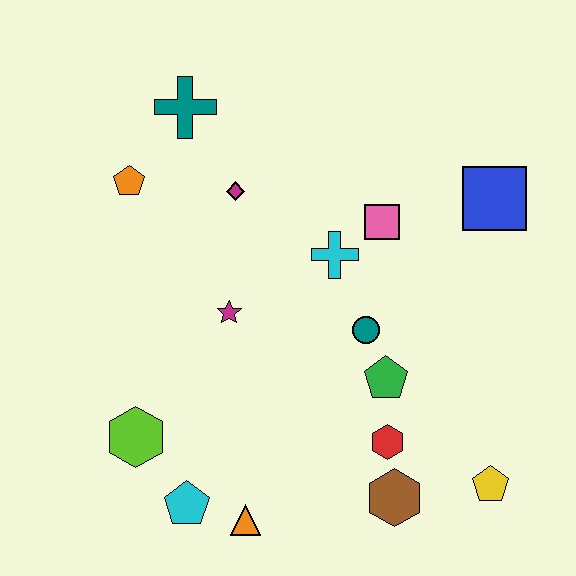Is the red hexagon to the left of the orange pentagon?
No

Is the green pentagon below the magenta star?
Yes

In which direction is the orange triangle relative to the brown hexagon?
The orange triangle is to the left of the brown hexagon.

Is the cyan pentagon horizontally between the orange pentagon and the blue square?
Yes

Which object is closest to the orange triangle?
The cyan pentagon is closest to the orange triangle.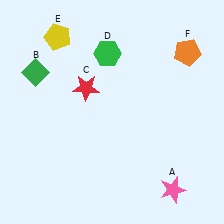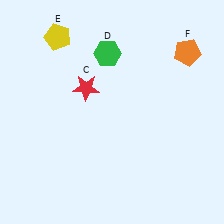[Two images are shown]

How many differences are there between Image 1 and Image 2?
There are 2 differences between the two images.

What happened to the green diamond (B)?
The green diamond (B) was removed in Image 2. It was in the top-left area of Image 1.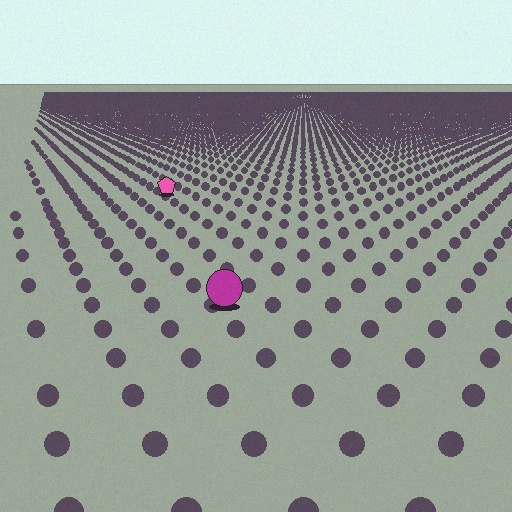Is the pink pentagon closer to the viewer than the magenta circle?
No. The magenta circle is closer — you can tell from the texture gradient: the ground texture is coarser near it.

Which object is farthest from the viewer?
The pink pentagon is farthest from the viewer. It appears smaller and the ground texture around it is denser.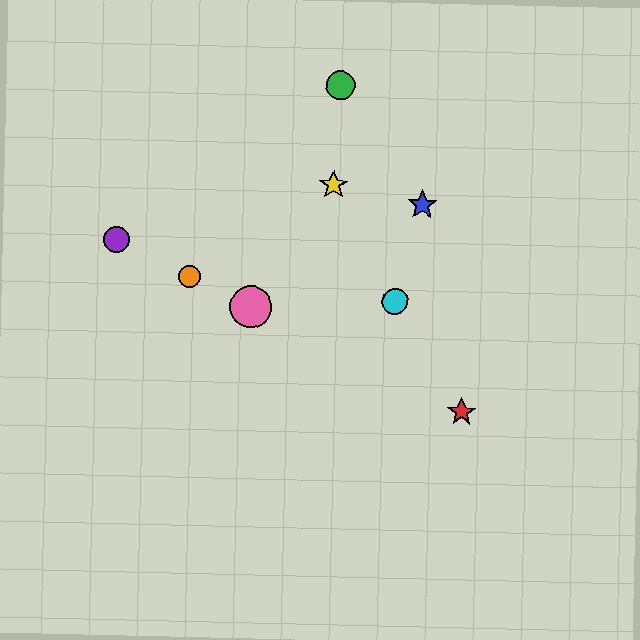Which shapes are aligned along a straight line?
The red star, the purple circle, the orange circle, the pink circle are aligned along a straight line.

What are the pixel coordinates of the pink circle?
The pink circle is at (251, 307).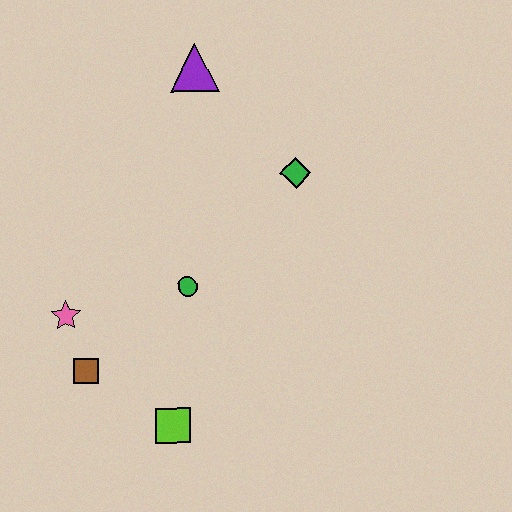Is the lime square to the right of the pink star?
Yes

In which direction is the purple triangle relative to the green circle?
The purple triangle is above the green circle.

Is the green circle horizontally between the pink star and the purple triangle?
Yes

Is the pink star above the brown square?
Yes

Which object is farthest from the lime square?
The purple triangle is farthest from the lime square.